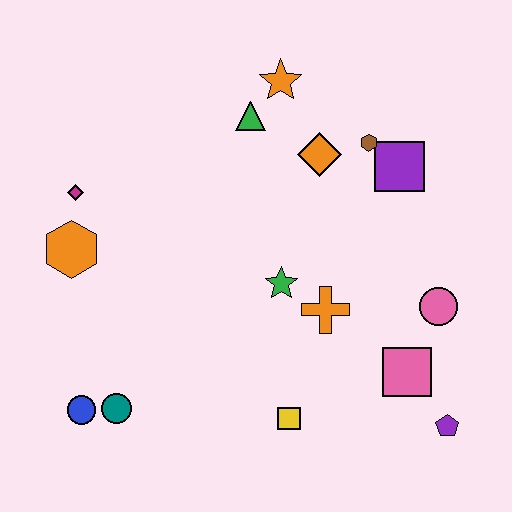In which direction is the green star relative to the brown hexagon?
The green star is below the brown hexagon.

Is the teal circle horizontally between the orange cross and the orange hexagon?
Yes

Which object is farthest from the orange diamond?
The blue circle is farthest from the orange diamond.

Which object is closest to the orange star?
The green triangle is closest to the orange star.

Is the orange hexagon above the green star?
Yes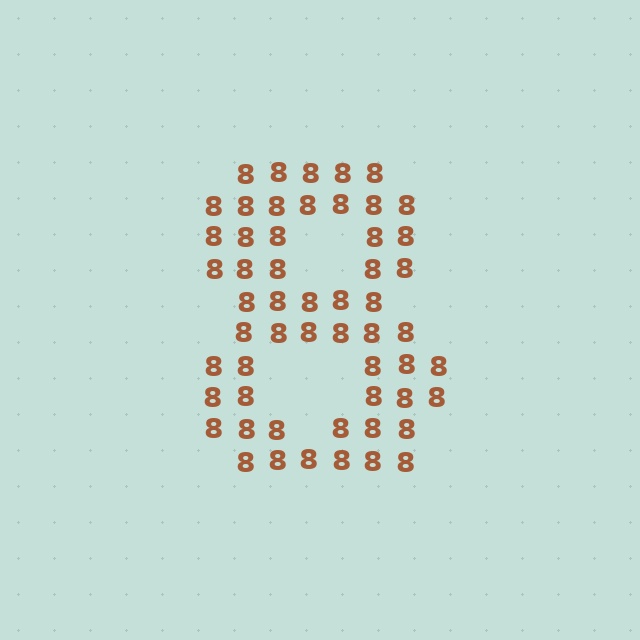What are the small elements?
The small elements are digit 8's.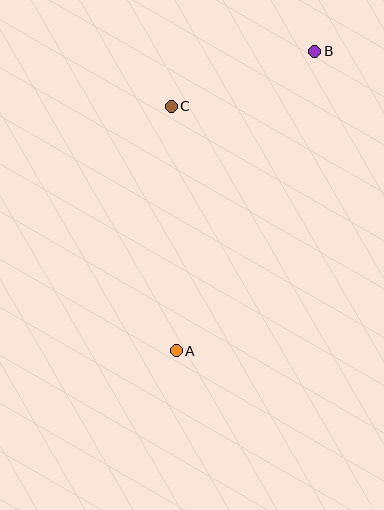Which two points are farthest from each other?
Points A and B are farthest from each other.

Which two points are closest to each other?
Points B and C are closest to each other.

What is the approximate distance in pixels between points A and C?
The distance between A and C is approximately 245 pixels.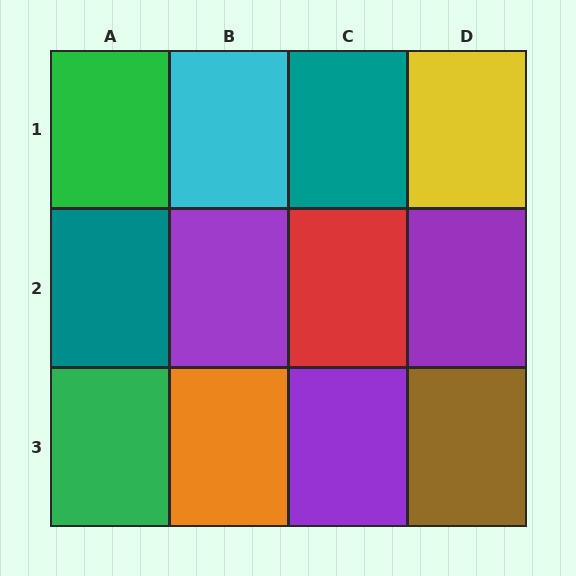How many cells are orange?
1 cell is orange.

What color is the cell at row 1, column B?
Cyan.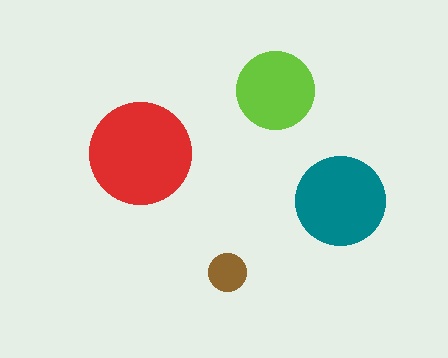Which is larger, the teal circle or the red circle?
The red one.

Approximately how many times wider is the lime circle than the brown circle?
About 2 times wider.